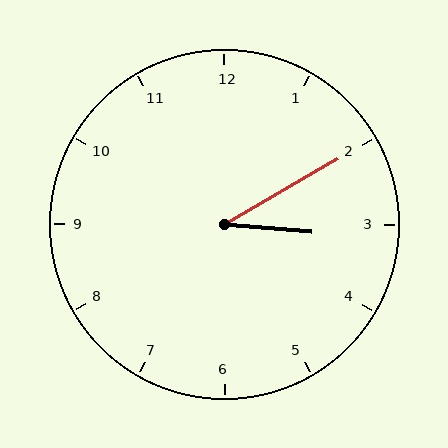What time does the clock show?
3:10.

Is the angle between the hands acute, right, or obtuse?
It is acute.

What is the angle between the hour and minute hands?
Approximately 35 degrees.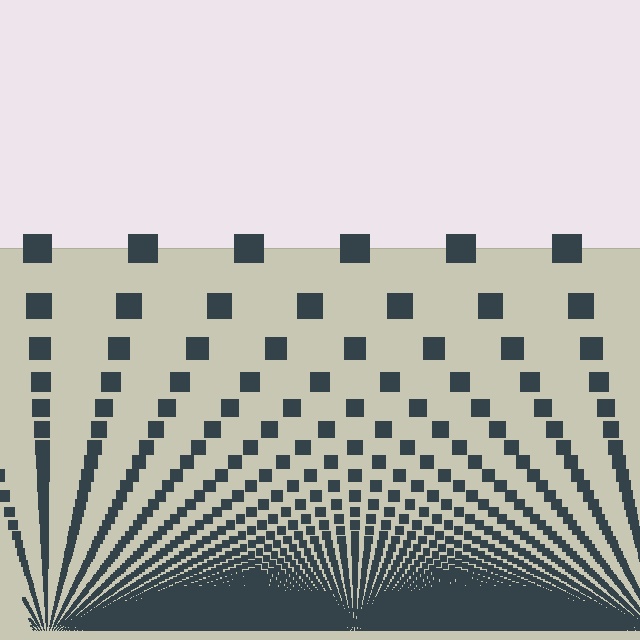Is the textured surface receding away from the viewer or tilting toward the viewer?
The surface appears to tilt toward the viewer. Texture elements get larger and sparser toward the top.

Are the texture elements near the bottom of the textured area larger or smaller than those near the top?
Smaller. The gradient is inverted — elements near the bottom are smaller and denser.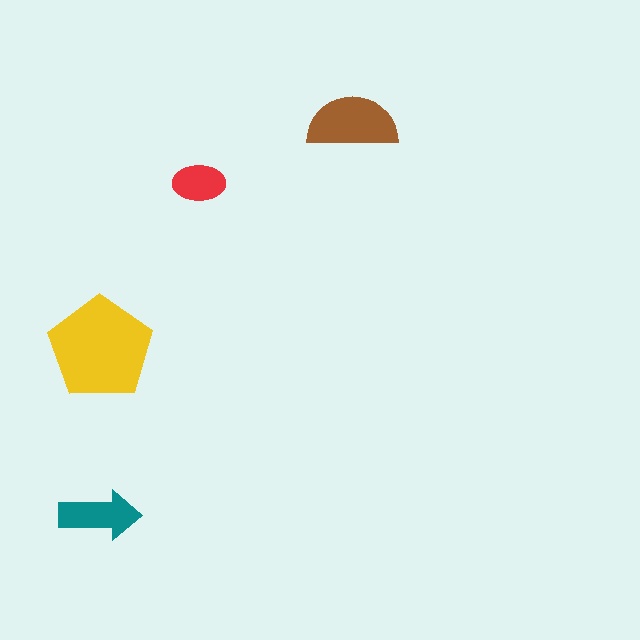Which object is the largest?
The yellow pentagon.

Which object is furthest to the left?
The teal arrow is leftmost.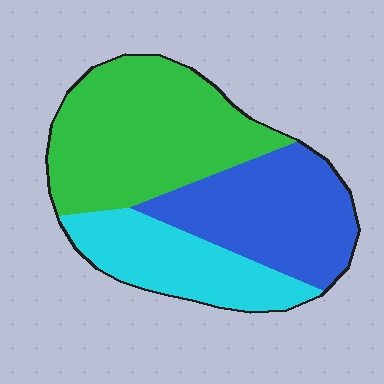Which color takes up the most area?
Green, at roughly 45%.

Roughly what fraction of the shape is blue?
Blue takes up about one third (1/3) of the shape.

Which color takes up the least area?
Cyan, at roughly 25%.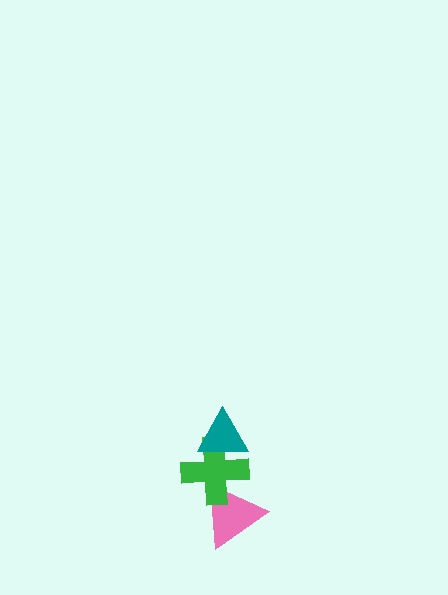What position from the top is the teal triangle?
The teal triangle is 1st from the top.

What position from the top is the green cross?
The green cross is 2nd from the top.